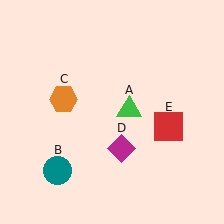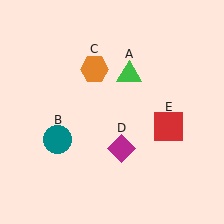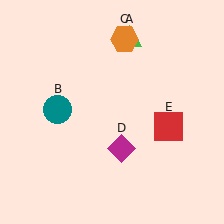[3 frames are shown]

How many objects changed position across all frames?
3 objects changed position: green triangle (object A), teal circle (object B), orange hexagon (object C).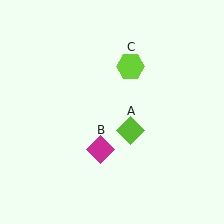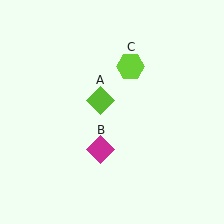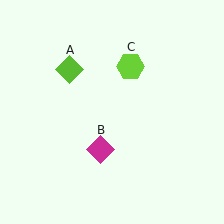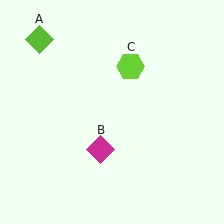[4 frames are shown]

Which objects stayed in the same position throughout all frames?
Magenta diamond (object B) and lime hexagon (object C) remained stationary.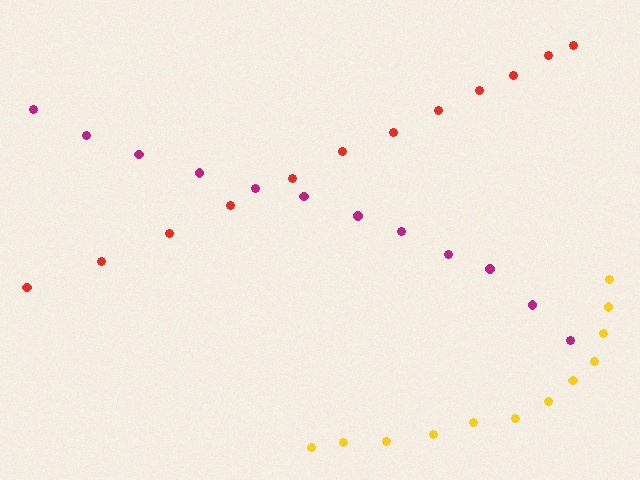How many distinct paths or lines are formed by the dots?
There are 3 distinct paths.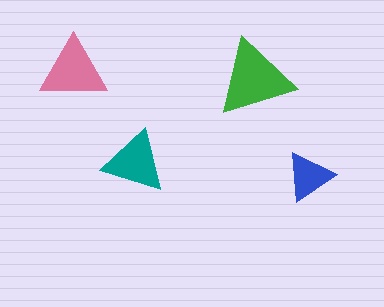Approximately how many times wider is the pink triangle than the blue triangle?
About 1.5 times wider.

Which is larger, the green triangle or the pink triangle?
The green one.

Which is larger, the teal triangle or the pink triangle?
The pink one.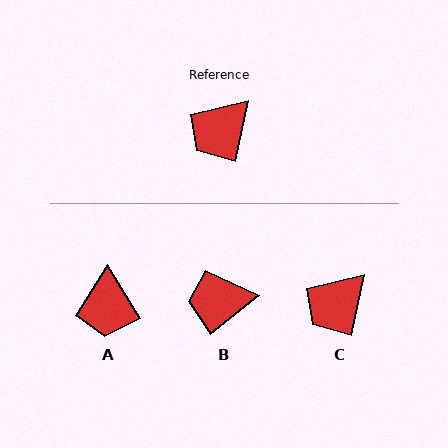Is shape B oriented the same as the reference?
No, it is off by about 39 degrees.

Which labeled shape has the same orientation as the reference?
C.